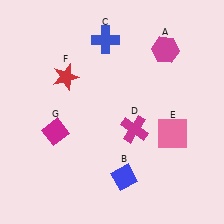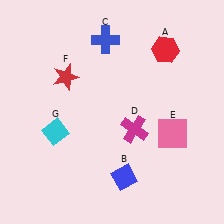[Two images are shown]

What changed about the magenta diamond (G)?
In Image 1, G is magenta. In Image 2, it changed to cyan.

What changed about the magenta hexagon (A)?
In Image 1, A is magenta. In Image 2, it changed to red.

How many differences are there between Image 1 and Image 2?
There are 2 differences between the two images.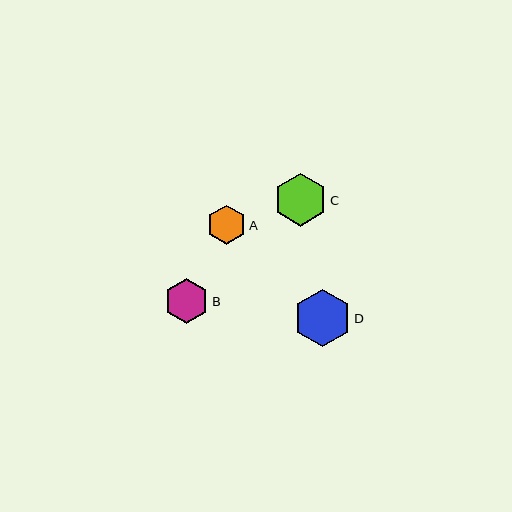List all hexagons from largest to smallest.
From largest to smallest: D, C, B, A.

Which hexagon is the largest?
Hexagon D is the largest with a size of approximately 58 pixels.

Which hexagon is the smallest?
Hexagon A is the smallest with a size of approximately 39 pixels.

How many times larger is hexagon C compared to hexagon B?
Hexagon C is approximately 1.2 times the size of hexagon B.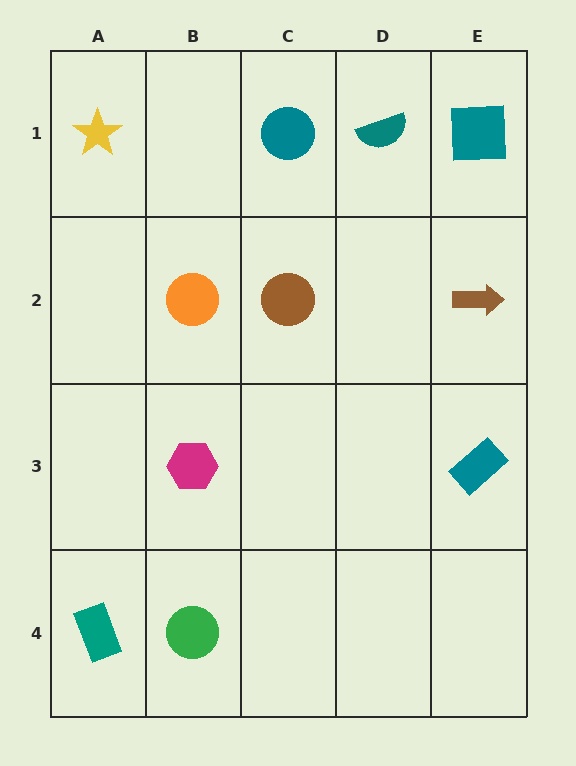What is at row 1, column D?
A teal semicircle.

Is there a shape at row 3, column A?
No, that cell is empty.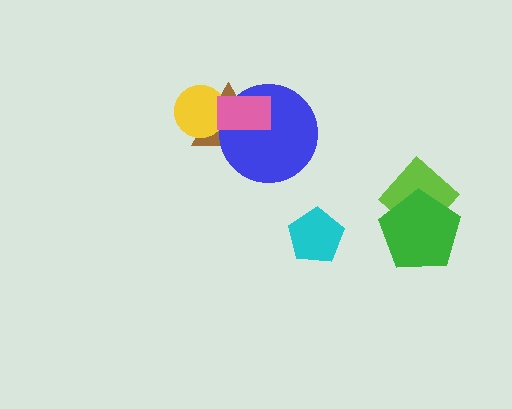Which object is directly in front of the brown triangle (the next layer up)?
The yellow circle is directly in front of the brown triangle.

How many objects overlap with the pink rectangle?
3 objects overlap with the pink rectangle.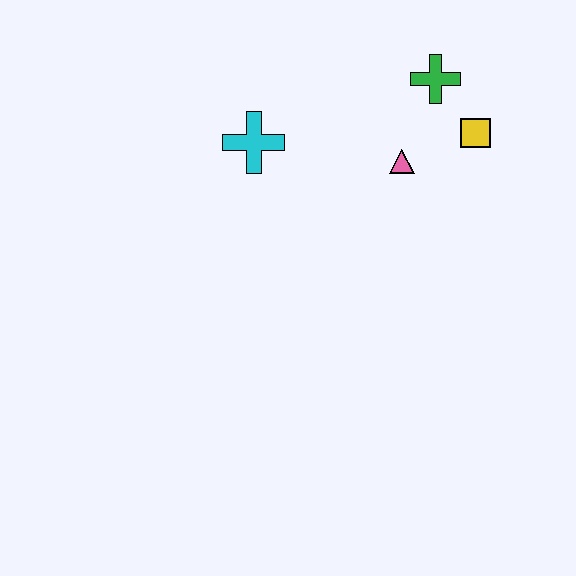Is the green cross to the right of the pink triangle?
Yes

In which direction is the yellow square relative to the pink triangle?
The yellow square is to the right of the pink triangle.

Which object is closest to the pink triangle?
The yellow square is closest to the pink triangle.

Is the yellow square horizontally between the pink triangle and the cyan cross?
No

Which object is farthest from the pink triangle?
The cyan cross is farthest from the pink triangle.